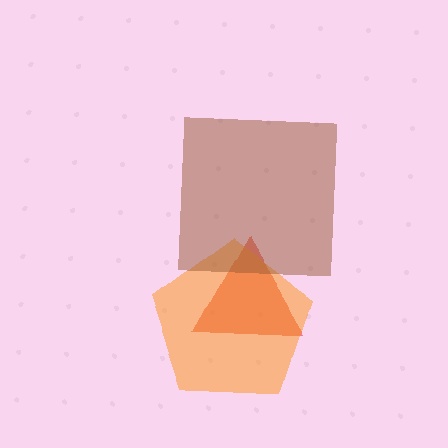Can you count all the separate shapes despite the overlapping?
Yes, there are 3 separate shapes.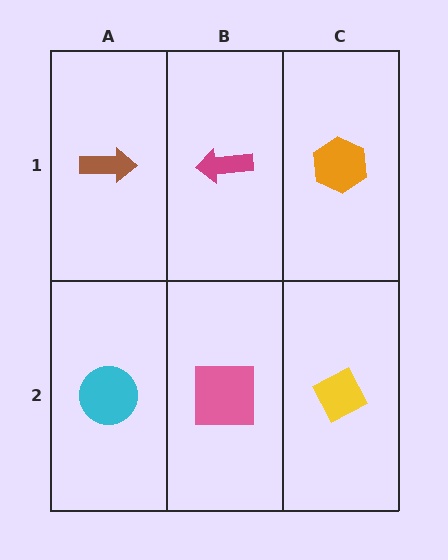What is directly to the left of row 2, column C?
A pink square.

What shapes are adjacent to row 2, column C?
An orange hexagon (row 1, column C), a pink square (row 2, column B).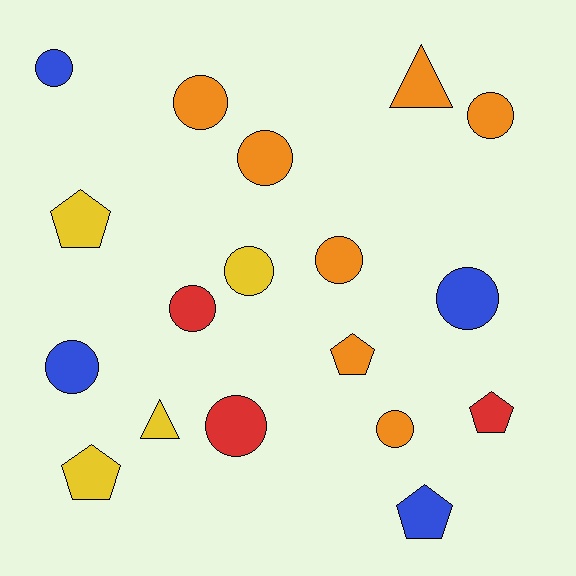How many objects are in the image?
There are 18 objects.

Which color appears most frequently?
Orange, with 7 objects.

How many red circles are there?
There are 2 red circles.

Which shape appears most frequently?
Circle, with 11 objects.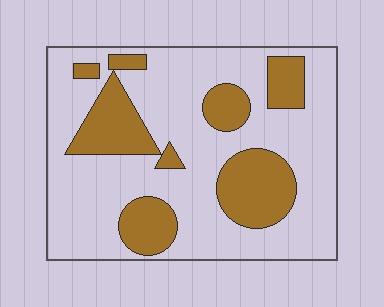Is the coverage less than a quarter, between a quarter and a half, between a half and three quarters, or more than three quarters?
Between a quarter and a half.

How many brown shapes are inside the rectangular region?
8.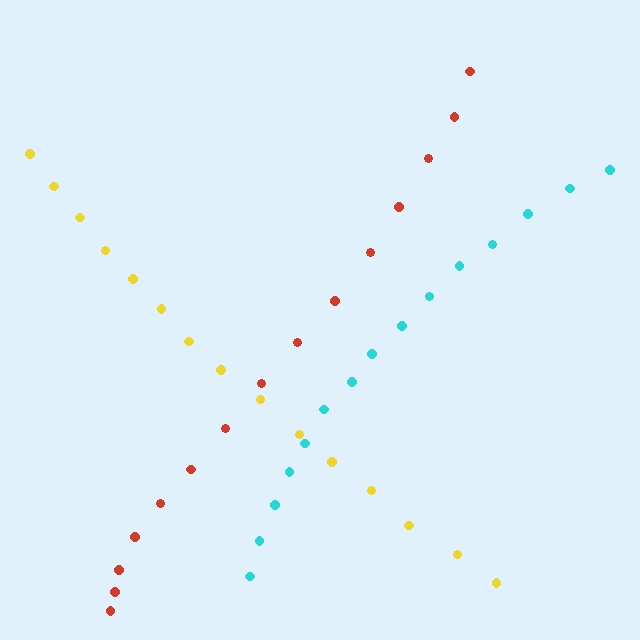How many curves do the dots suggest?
There are 3 distinct paths.